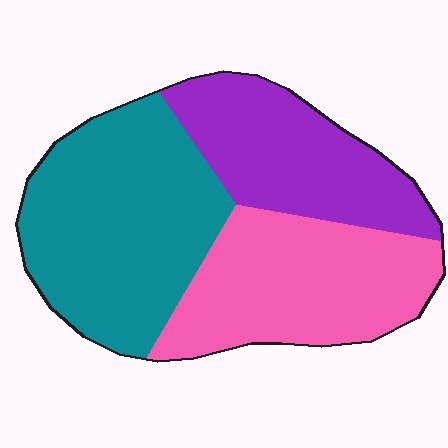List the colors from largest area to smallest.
From largest to smallest: teal, pink, purple.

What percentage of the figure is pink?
Pink takes up between a sixth and a third of the figure.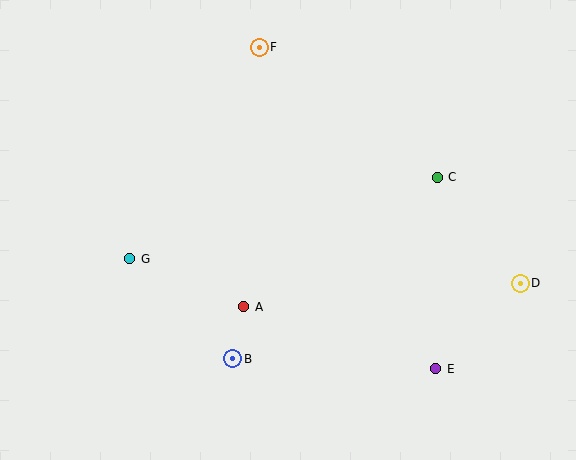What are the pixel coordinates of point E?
Point E is at (436, 369).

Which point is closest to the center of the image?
Point A at (244, 307) is closest to the center.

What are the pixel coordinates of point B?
Point B is at (233, 359).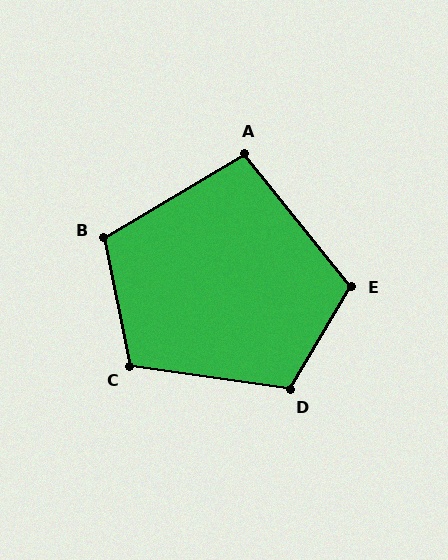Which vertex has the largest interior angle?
D, at approximately 113 degrees.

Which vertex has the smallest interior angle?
A, at approximately 98 degrees.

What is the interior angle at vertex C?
Approximately 110 degrees (obtuse).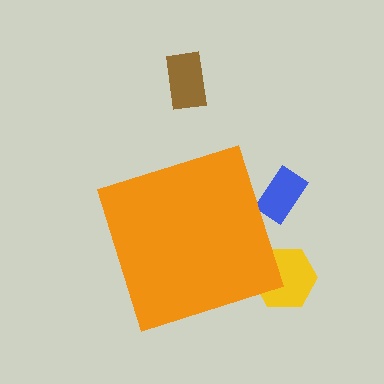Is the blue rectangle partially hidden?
Yes, the blue rectangle is partially hidden behind the orange diamond.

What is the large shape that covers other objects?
An orange diamond.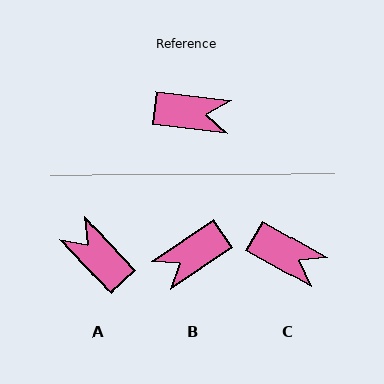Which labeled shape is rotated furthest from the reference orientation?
A, about 139 degrees away.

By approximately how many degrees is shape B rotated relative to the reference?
Approximately 138 degrees clockwise.